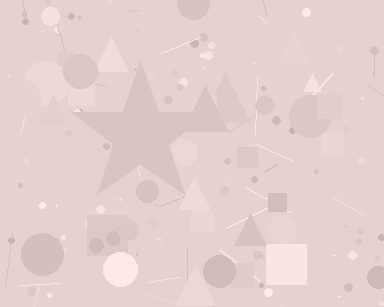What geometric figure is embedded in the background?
A star is embedded in the background.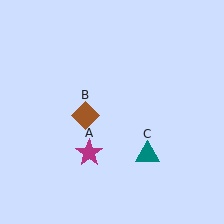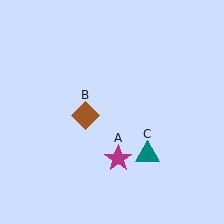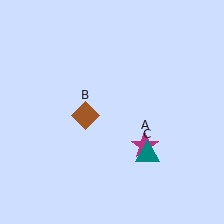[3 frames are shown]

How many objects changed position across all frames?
1 object changed position: magenta star (object A).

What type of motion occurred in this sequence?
The magenta star (object A) rotated counterclockwise around the center of the scene.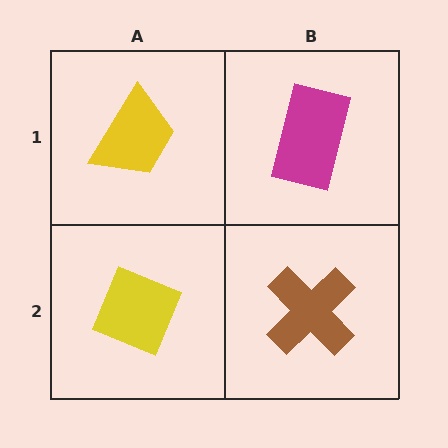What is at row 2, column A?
A yellow diamond.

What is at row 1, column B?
A magenta rectangle.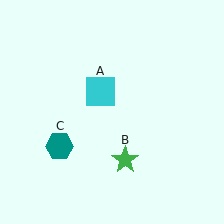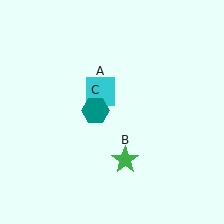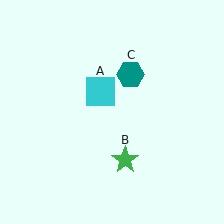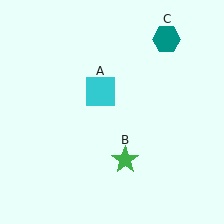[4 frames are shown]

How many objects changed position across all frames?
1 object changed position: teal hexagon (object C).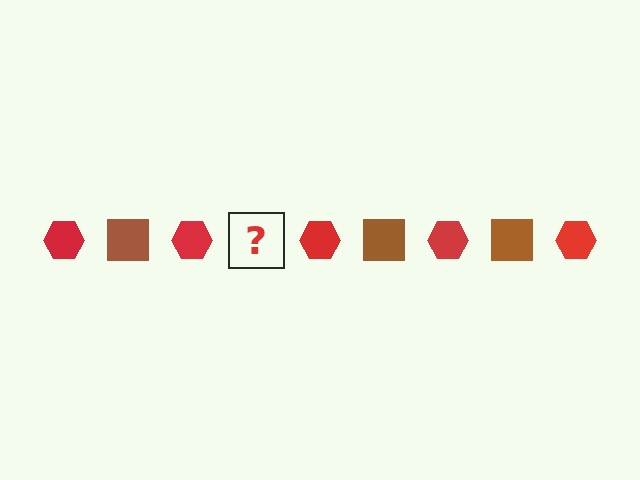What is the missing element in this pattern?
The missing element is a brown square.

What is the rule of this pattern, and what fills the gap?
The rule is that the pattern alternates between red hexagon and brown square. The gap should be filled with a brown square.